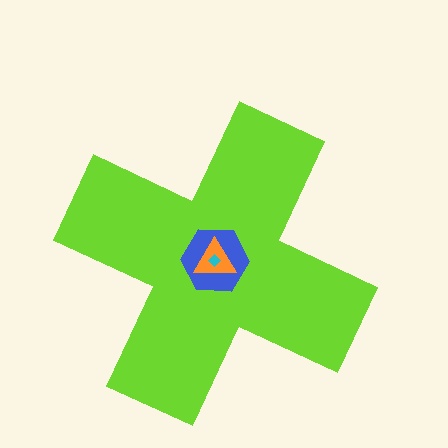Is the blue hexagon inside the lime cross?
Yes.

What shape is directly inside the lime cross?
The blue hexagon.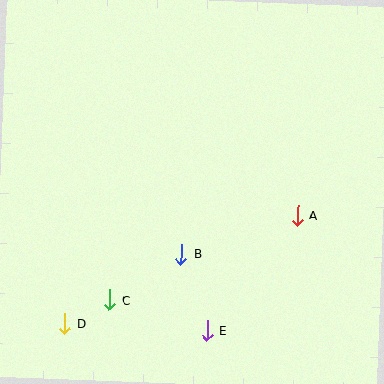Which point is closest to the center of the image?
Point B at (181, 254) is closest to the center.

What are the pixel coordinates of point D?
Point D is at (64, 324).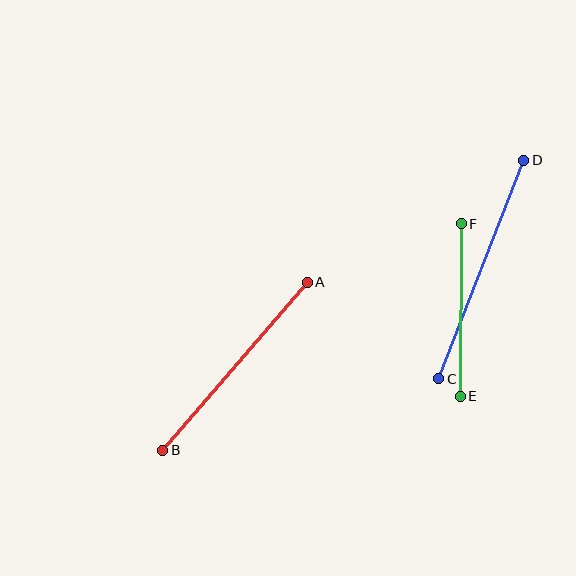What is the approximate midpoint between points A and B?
The midpoint is at approximately (235, 366) pixels.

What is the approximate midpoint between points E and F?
The midpoint is at approximately (461, 310) pixels.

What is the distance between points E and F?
The distance is approximately 172 pixels.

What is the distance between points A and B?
The distance is approximately 222 pixels.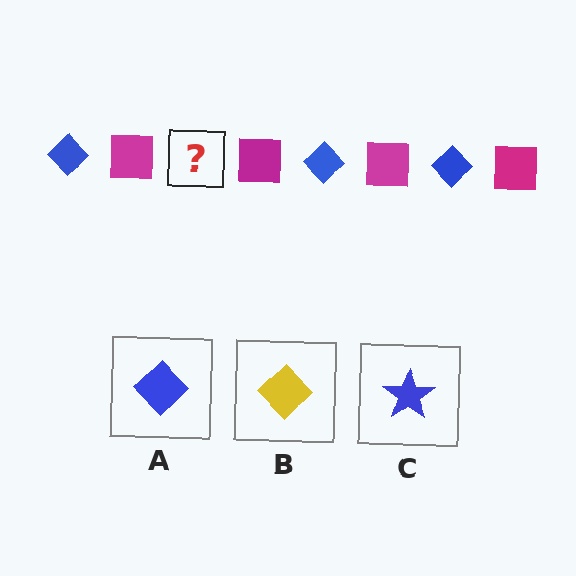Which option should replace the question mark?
Option A.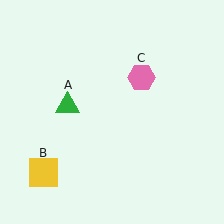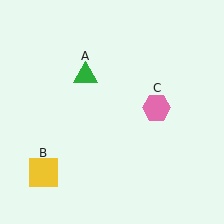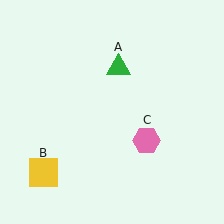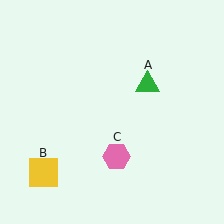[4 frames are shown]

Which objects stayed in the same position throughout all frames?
Yellow square (object B) remained stationary.